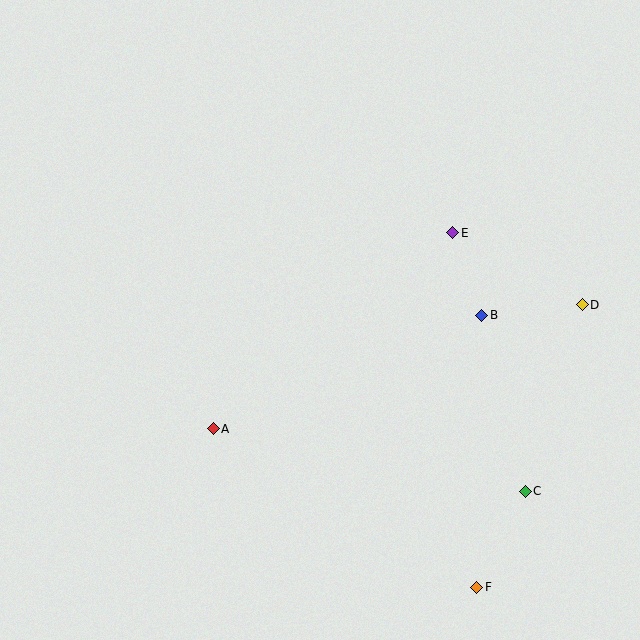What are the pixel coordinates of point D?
Point D is at (582, 304).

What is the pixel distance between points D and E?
The distance between D and E is 148 pixels.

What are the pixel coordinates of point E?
Point E is at (453, 233).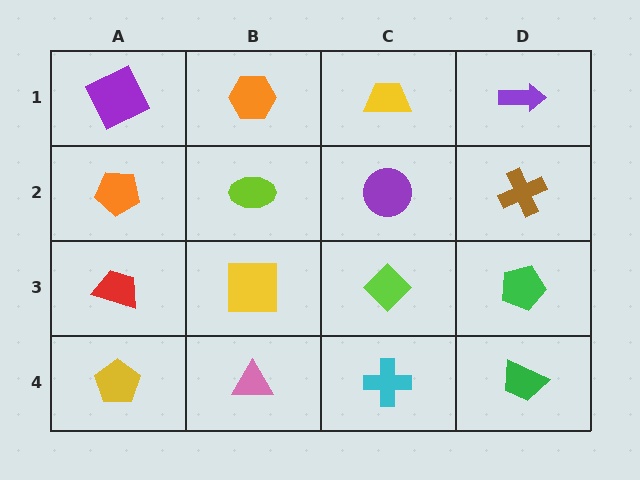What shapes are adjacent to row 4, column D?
A green pentagon (row 3, column D), a cyan cross (row 4, column C).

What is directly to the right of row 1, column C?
A purple arrow.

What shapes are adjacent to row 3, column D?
A brown cross (row 2, column D), a green trapezoid (row 4, column D), a lime diamond (row 3, column C).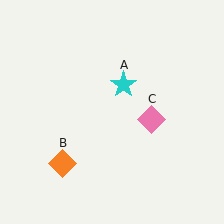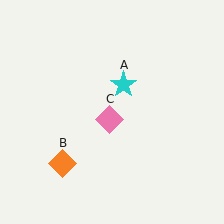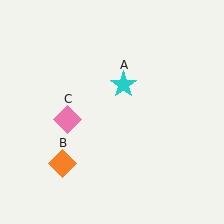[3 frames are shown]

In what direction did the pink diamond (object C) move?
The pink diamond (object C) moved left.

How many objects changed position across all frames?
1 object changed position: pink diamond (object C).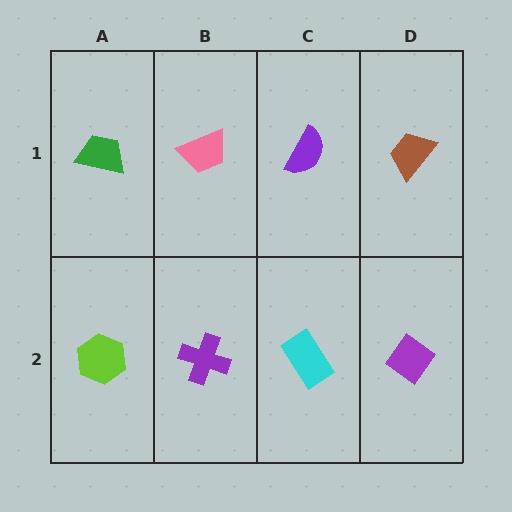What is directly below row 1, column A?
A lime hexagon.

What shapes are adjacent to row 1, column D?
A purple diamond (row 2, column D), a purple semicircle (row 1, column C).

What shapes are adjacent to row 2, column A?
A green trapezoid (row 1, column A), a purple cross (row 2, column B).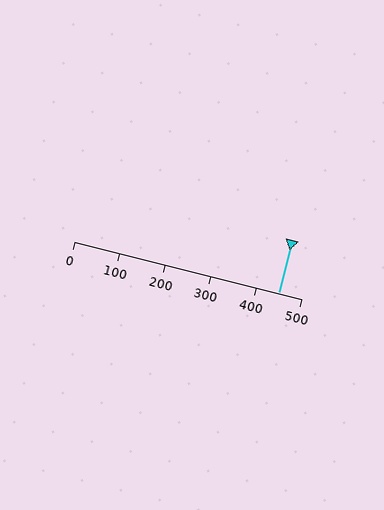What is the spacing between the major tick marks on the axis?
The major ticks are spaced 100 apart.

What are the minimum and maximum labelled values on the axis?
The axis runs from 0 to 500.